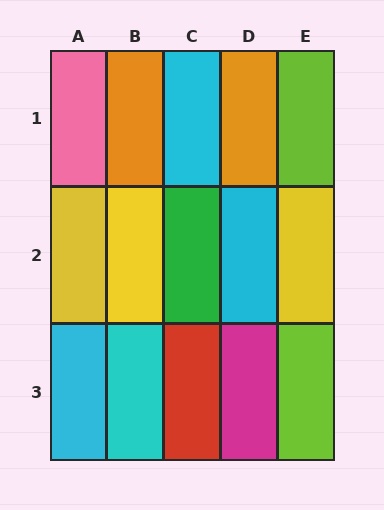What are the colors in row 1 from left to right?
Pink, orange, cyan, orange, lime.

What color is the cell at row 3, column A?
Cyan.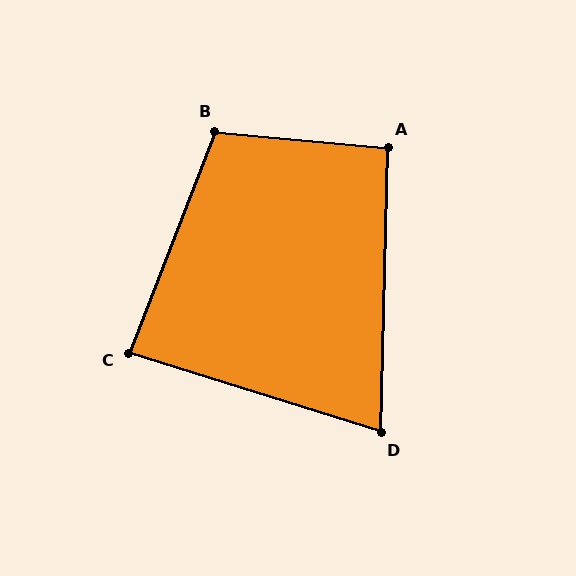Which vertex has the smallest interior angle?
D, at approximately 74 degrees.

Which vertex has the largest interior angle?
B, at approximately 106 degrees.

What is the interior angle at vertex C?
Approximately 86 degrees (approximately right).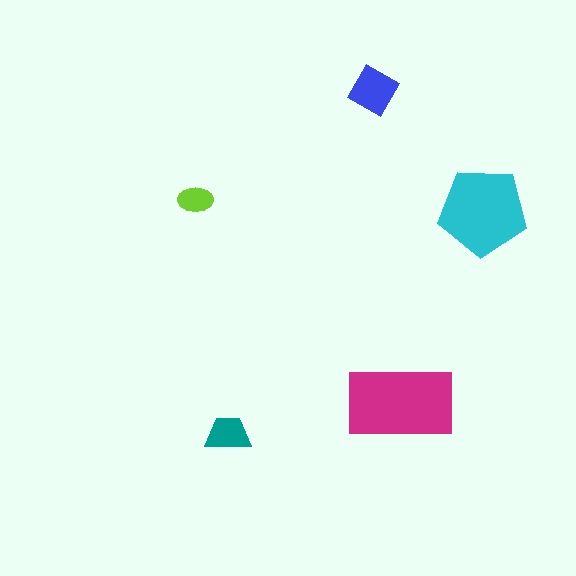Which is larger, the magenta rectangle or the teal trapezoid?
The magenta rectangle.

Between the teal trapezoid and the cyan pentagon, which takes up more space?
The cyan pentagon.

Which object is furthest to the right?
The cyan pentagon is rightmost.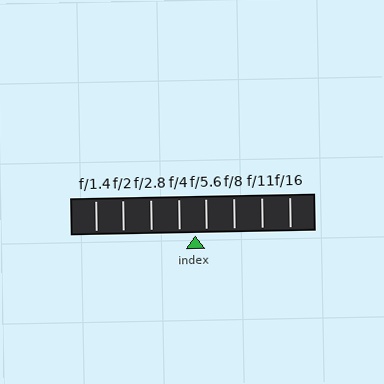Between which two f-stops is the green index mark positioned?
The index mark is between f/4 and f/5.6.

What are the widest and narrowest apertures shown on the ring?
The widest aperture shown is f/1.4 and the narrowest is f/16.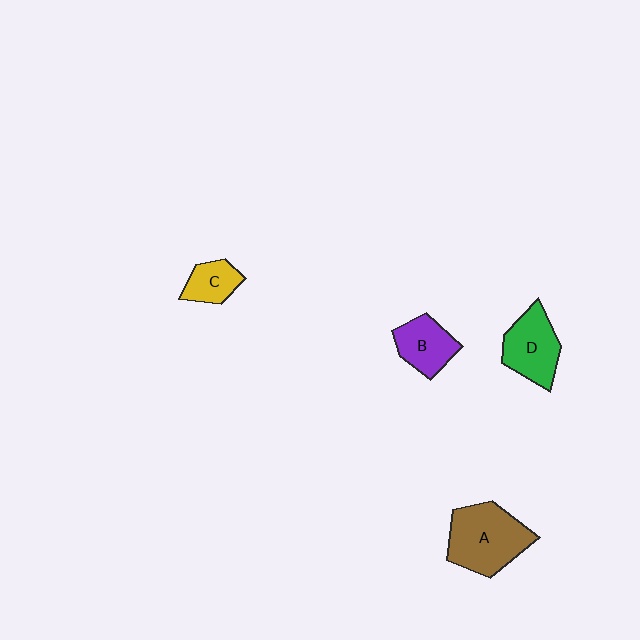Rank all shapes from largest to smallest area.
From largest to smallest: A (brown), D (green), B (purple), C (yellow).